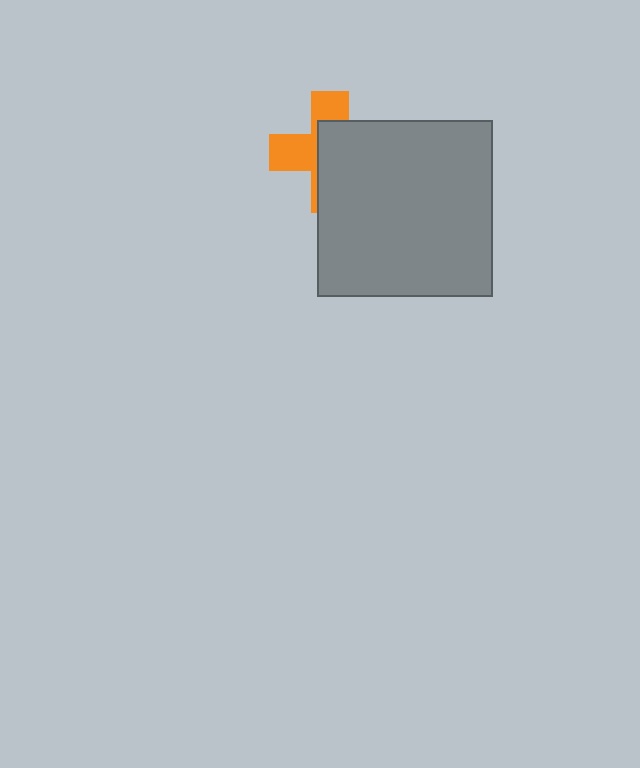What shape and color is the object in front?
The object in front is a gray square.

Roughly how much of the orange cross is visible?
A small part of it is visible (roughly 41%).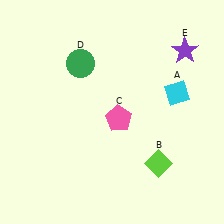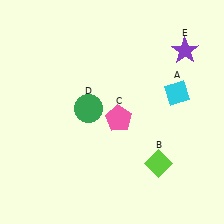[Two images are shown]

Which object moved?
The green circle (D) moved down.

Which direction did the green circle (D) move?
The green circle (D) moved down.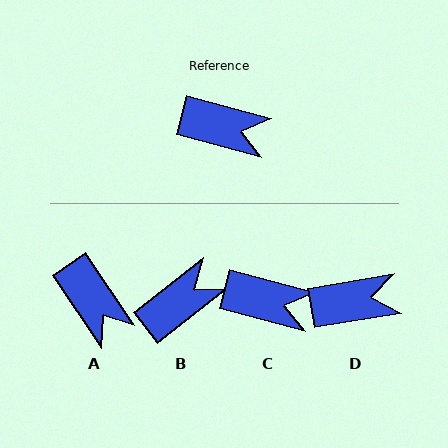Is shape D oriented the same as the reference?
No, it is off by about 24 degrees.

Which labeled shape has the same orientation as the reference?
C.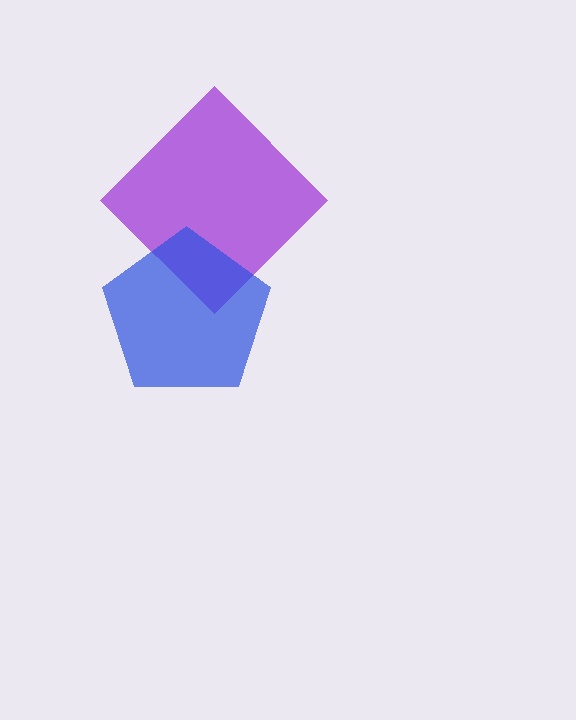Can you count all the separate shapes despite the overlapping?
Yes, there are 2 separate shapes.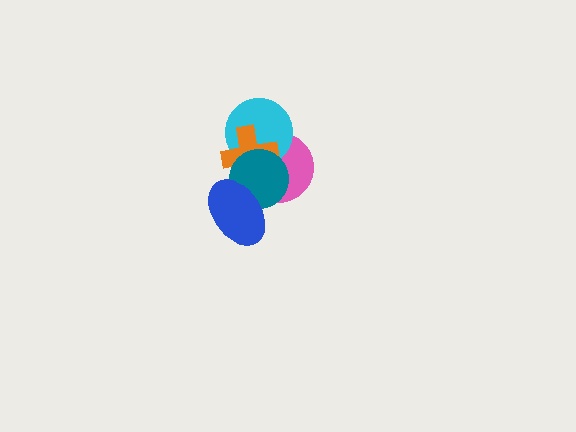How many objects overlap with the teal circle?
4 objects overlap with the teal circle.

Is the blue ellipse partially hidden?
No, no other shape covers it.